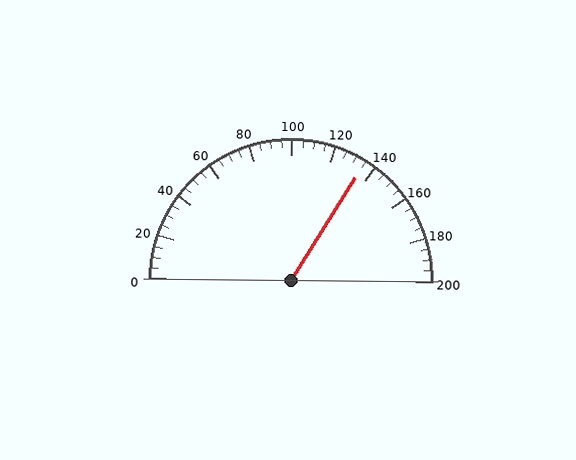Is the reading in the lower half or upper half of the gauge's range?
The reading is in the upper half of the range (0 to 200).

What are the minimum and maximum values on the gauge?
The gauge ranges from 0 to 200.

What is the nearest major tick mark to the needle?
The nearest major tick mark is 140.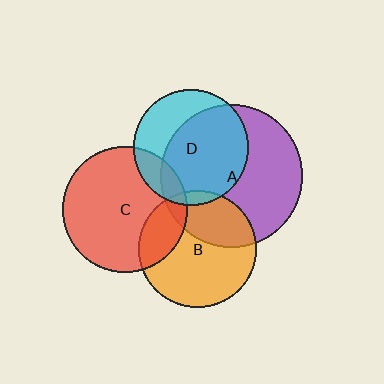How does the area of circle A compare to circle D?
Approximately 1.5 times.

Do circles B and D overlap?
Yes.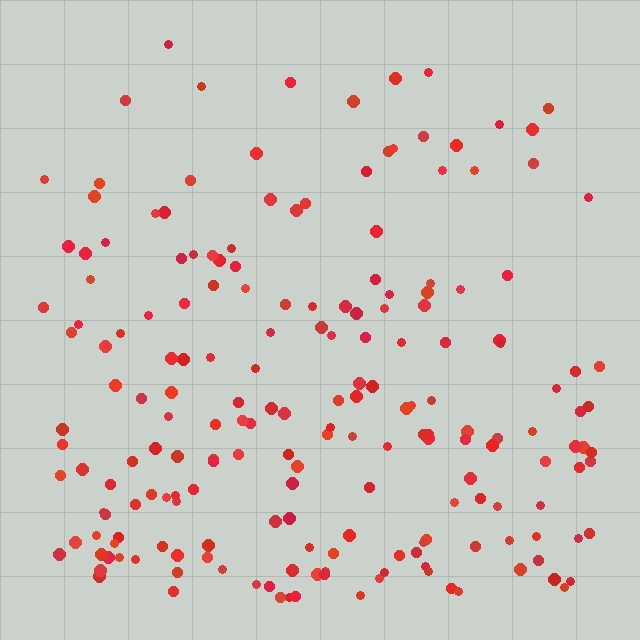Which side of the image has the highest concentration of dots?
The bottom.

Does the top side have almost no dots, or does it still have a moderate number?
Still a moderate number, just noticeably fewer than the bottom.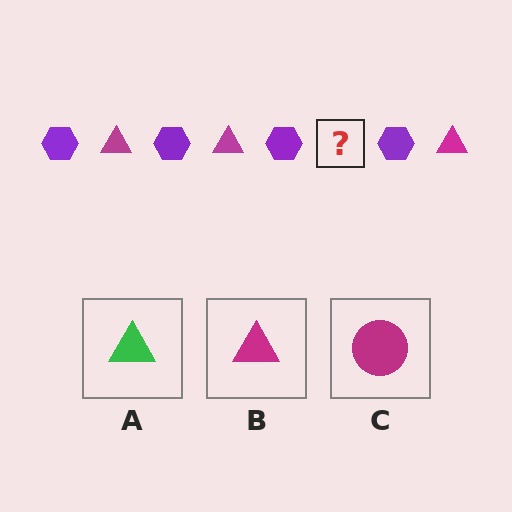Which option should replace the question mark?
Option B.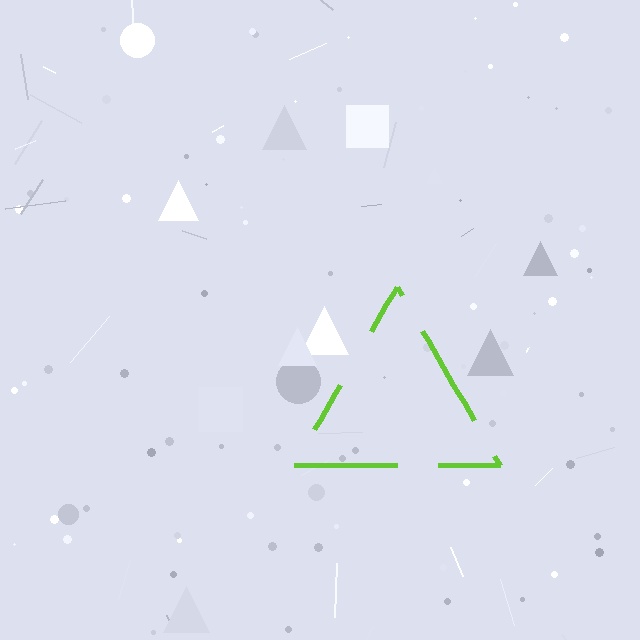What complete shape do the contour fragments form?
The contour fragments form a triangle.